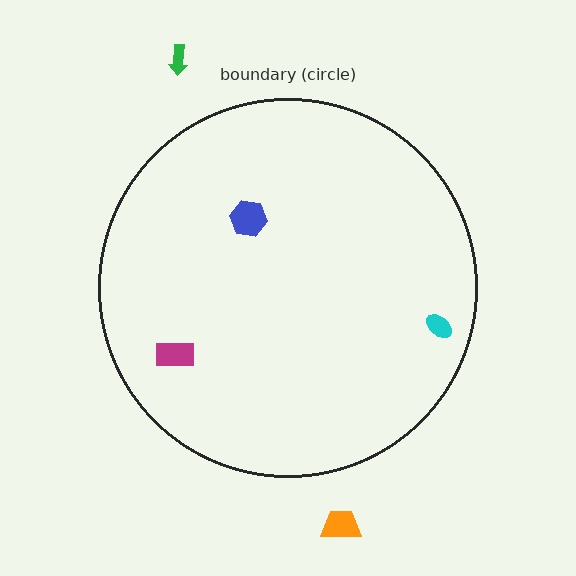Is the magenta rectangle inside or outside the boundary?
Inside.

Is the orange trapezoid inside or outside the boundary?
Outside.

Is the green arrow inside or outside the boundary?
Outside.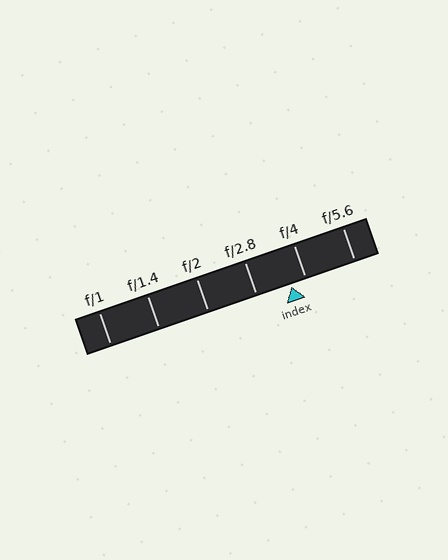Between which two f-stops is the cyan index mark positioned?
The index mark is between f/2.8 and f/4.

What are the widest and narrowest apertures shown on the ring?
The widest aperture shown is f/1 and the narrowest is f/5.6.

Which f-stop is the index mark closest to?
The index mark is closest to f/4.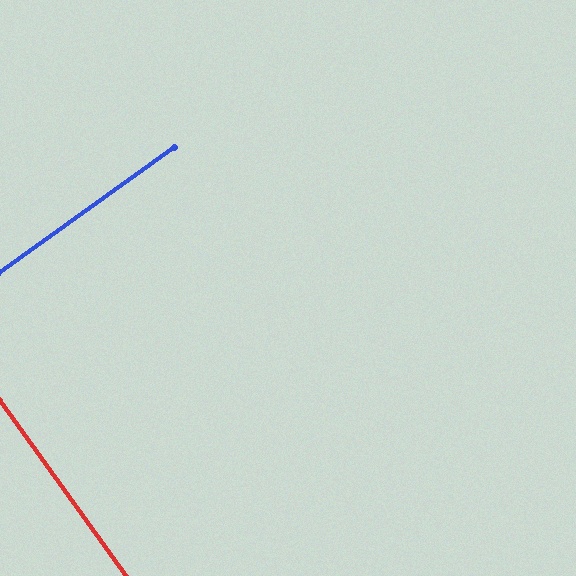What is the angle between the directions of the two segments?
Approximately 90 degrees.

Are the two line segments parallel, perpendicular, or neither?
Perpendicular — they meet at approximately 90°.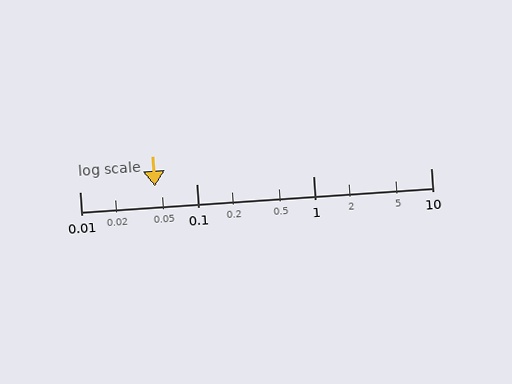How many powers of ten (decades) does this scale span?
The scale spans 3 decades, from 0.01 to 10.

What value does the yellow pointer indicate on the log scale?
The pointer indicates approximately 0.044.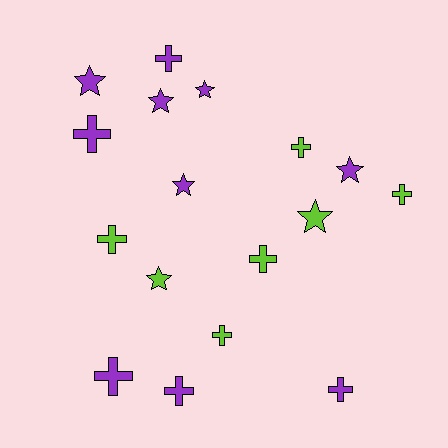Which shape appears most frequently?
Cross, with 10 objects.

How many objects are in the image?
There are 17 objects.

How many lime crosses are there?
There are 5 lime crosses.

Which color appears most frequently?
Purple, with 10 objects.